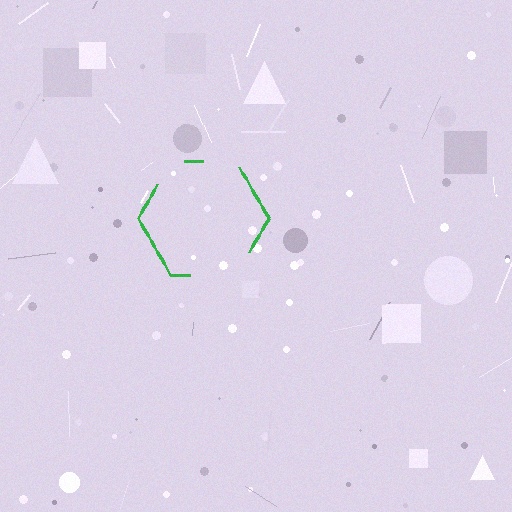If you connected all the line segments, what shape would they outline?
They would outline a hexagon.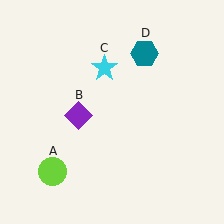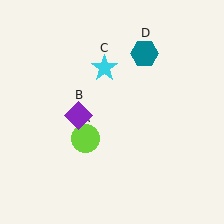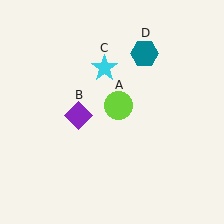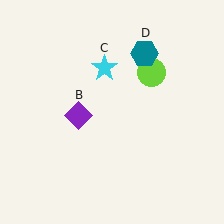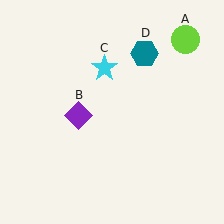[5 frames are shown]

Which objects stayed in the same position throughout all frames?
Purple diamond (object B) and cyan star (object C) and teal hexagon (object D) remained stationary.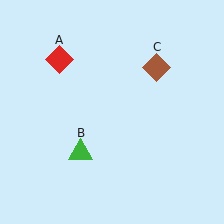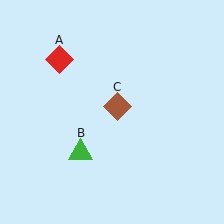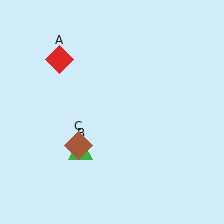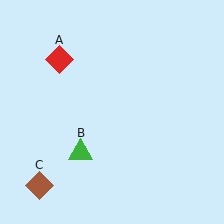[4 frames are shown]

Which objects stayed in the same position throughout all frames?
Red diamond (object A) and green triangle (object B) remained stationary.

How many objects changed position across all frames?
1 object changed position: brown diamond (object C).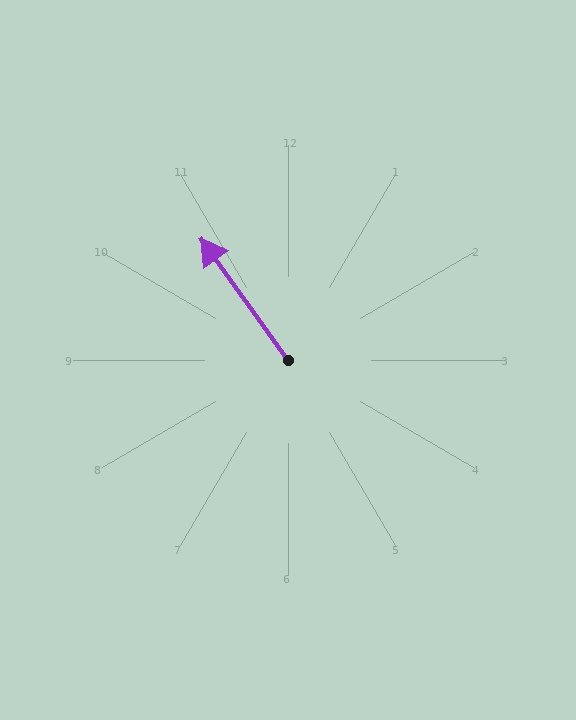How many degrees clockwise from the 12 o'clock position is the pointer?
Approximately 324 degrees.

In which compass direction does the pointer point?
Northwest.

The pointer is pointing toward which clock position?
Roughly 11 o'clock.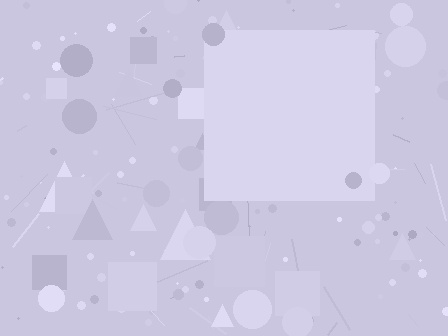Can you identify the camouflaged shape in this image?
The camouflaged shape is a square.